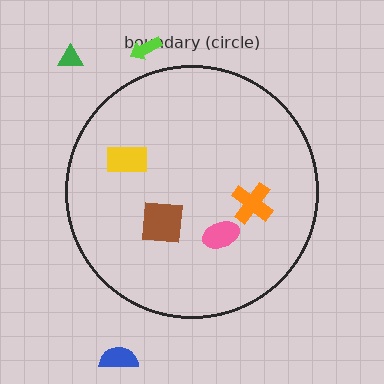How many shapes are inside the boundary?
4 inside, 3 outside.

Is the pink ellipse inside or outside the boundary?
Inside.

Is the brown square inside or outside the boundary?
Inside.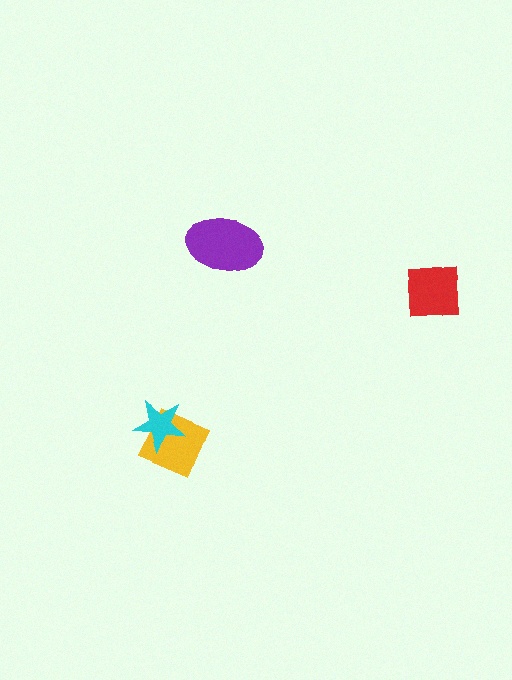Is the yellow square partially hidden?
Yes, it is partially covered by another shape.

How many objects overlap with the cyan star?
1 object overlaps with the cyan star.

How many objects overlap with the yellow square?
1 object overlaps with the yellow square.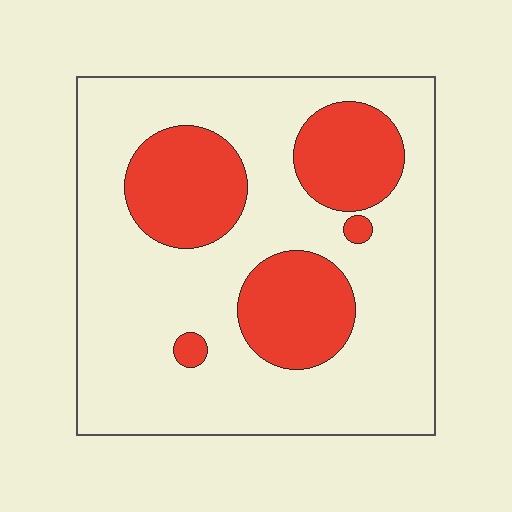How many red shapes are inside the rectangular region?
5.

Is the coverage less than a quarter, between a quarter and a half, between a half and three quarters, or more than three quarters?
Between a quarter and a half.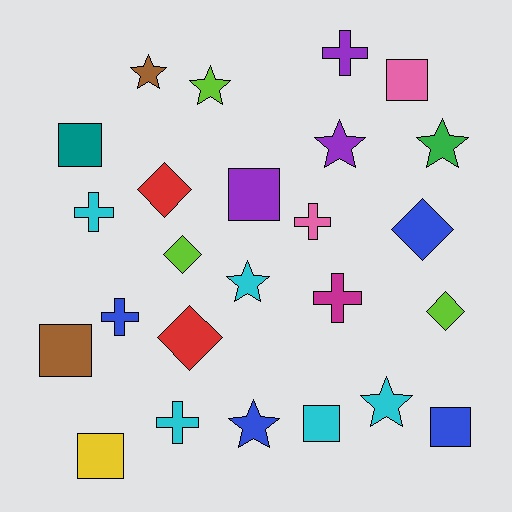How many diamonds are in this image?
There are 5 diamonds.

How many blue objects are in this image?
There are 4 blue objects.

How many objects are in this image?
There are 25 objects.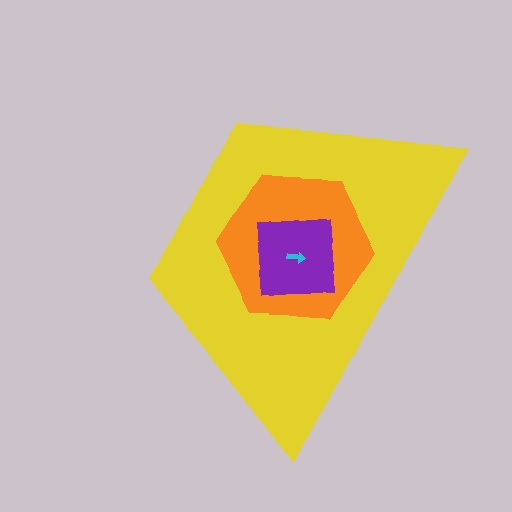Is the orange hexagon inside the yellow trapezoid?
Yes.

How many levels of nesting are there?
4.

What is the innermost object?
The cyan arrow.